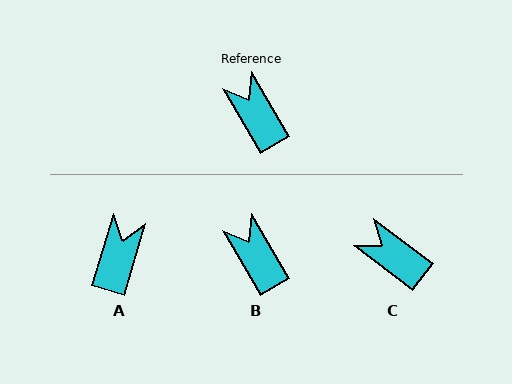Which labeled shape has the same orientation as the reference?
B.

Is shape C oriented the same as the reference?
No, it is off by about 23 degrees.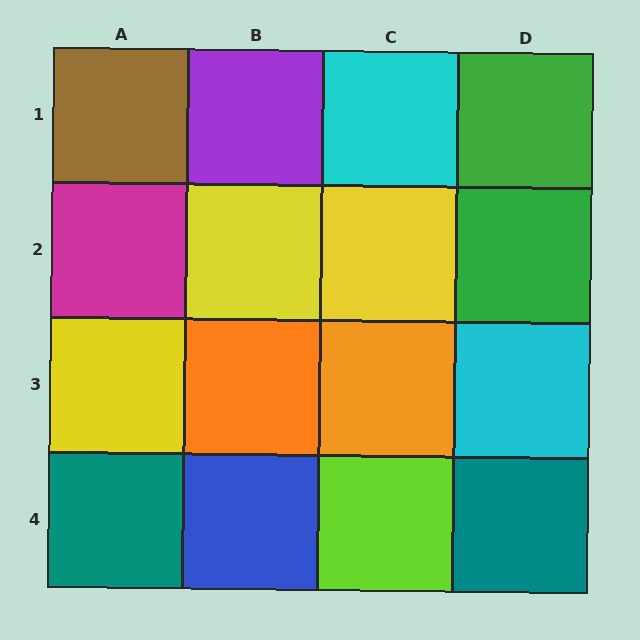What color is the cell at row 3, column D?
Cyan.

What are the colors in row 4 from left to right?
Teal, blue, lime, teal.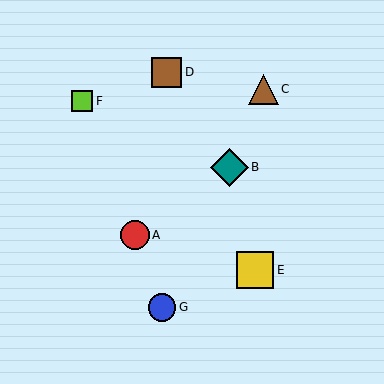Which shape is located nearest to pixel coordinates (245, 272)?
The yellow square (labeled E) at (255, 270) is nearest to that location.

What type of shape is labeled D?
Shape D is a brown square.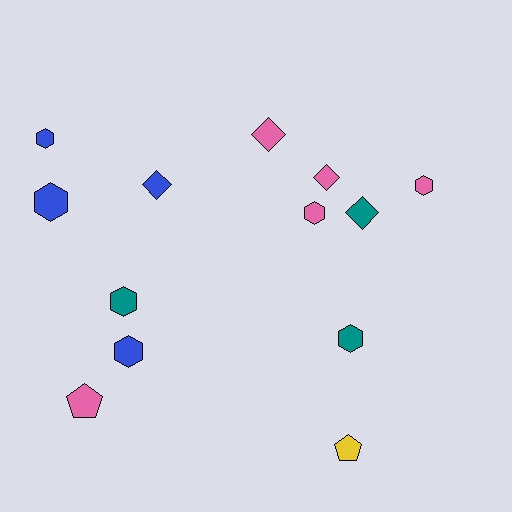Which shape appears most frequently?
Hexagon, with 7 objects.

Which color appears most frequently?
Pink, with 5 objects.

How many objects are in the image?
There are 13 objects.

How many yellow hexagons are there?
There are no yellow hexagons.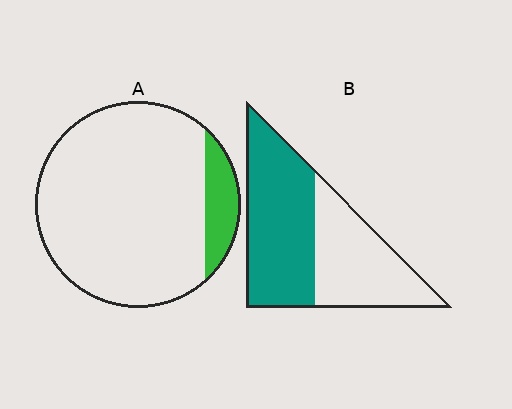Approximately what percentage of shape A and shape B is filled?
A is approximately 10% and B is approximately 55%.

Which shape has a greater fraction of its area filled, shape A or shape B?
Shape B.